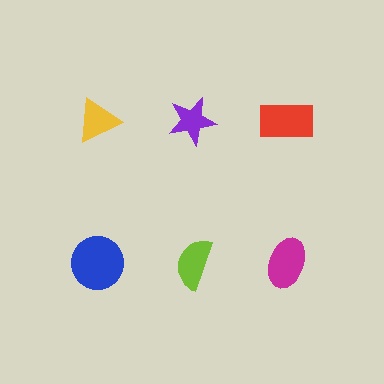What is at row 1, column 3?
A red rectangle.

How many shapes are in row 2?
3 shapes.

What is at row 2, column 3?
A magenta ellipse.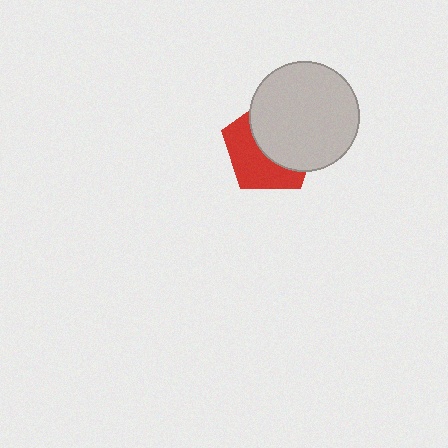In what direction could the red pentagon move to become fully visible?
The red pentagon could move toward the lower-left. That would shift it out from behind the light gray circle entirely.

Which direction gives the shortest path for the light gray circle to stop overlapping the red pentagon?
Moving toward the upper-right gives the shortest separation.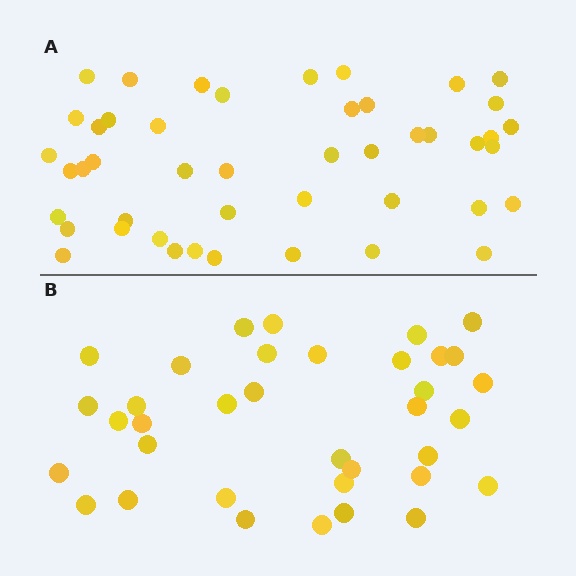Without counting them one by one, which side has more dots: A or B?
Region A (the top region) has more dots.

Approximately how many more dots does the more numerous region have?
Region A has roughly 10 or so more dots than region B.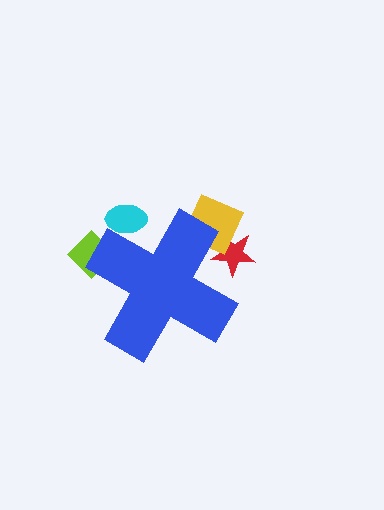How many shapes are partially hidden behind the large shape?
4 shapes are partially hidden.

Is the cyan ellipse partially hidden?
Yes, the cyan ellipse is partially hidden behind the blue cross.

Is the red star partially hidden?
Yes, the red star is partially hidden behind the blue cross.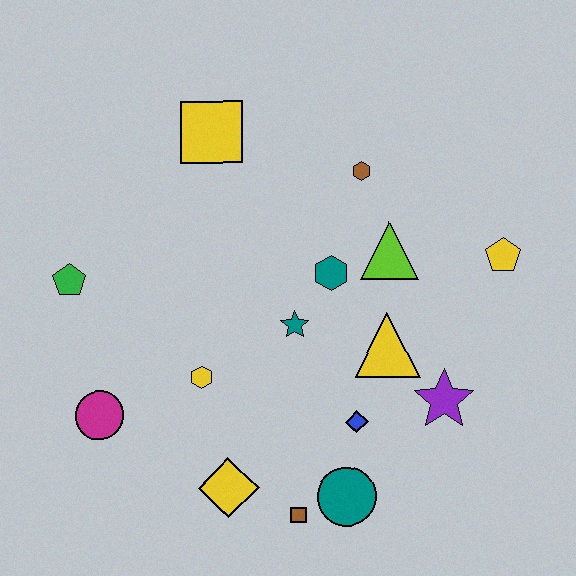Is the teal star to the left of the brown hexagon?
Yes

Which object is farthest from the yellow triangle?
The green pentagon is farthest from the yellow triangle.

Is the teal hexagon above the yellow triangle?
Yes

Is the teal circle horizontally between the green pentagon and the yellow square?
No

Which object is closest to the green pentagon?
The magenta circle is closest to the green pentagon.